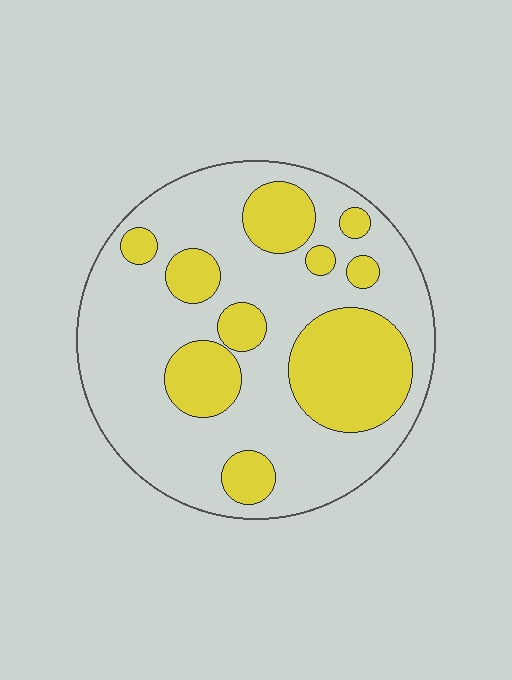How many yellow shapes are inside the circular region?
10.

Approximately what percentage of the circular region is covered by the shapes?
Approximately 30%.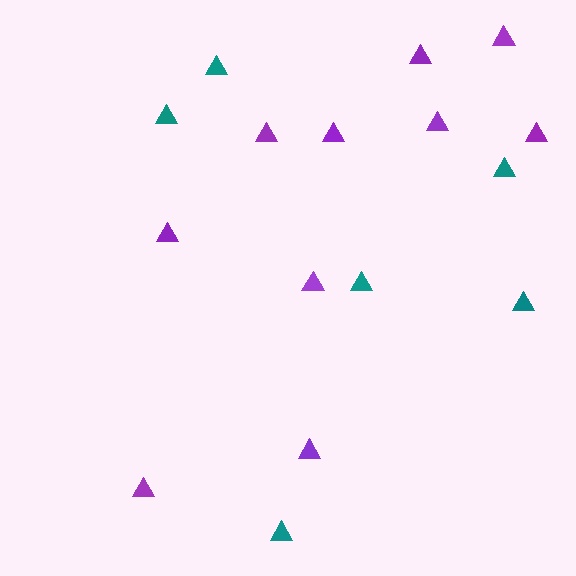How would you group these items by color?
There are 2 groups: one group of purple triangles (10) and one group of teal triangles (6).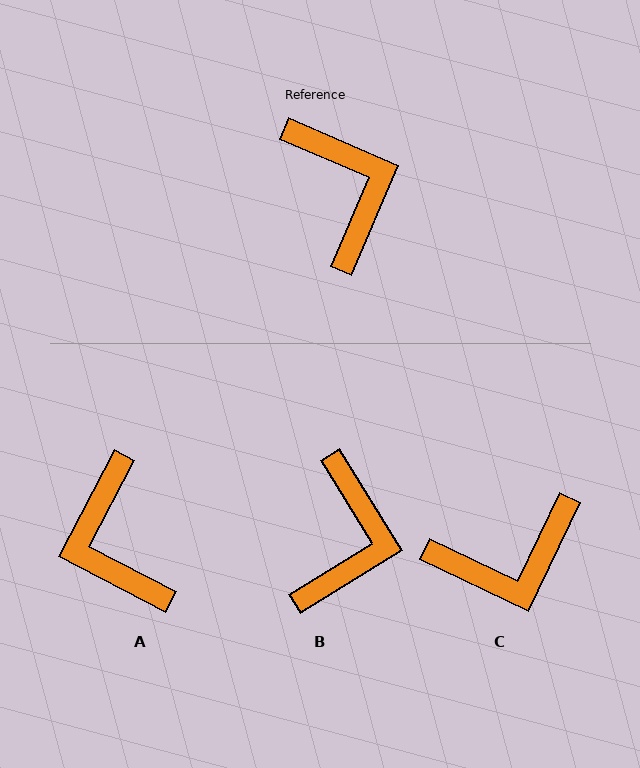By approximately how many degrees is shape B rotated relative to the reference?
Approximately 35 degrees clockwise.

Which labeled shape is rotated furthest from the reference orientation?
A, about 176 degrees away.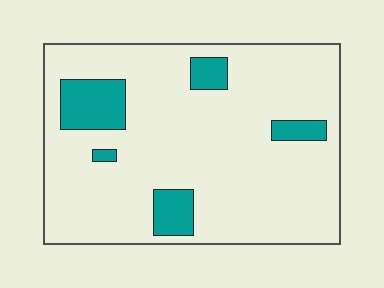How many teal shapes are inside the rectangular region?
5.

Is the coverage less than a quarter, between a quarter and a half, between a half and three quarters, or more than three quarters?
Less than a quarter.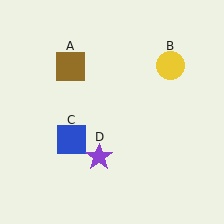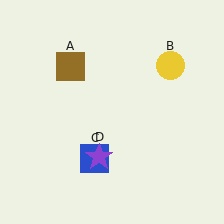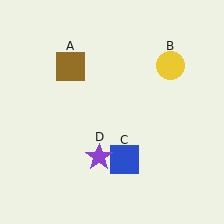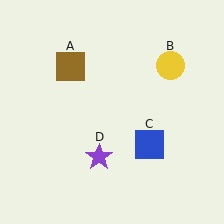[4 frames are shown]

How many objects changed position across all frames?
1 object changed position: blue square (object C).